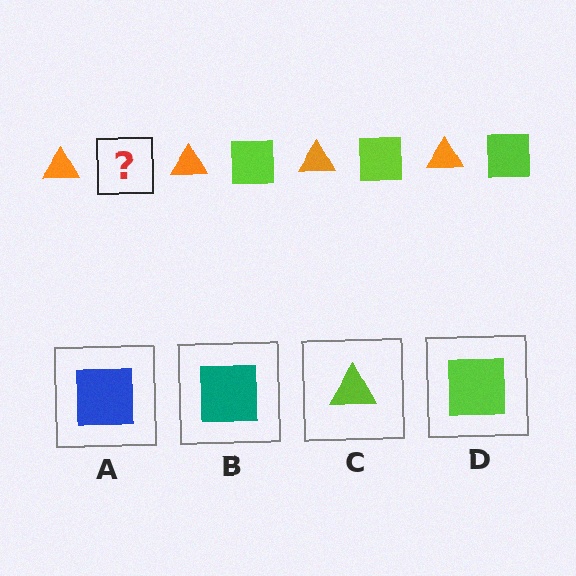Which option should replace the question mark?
Option D.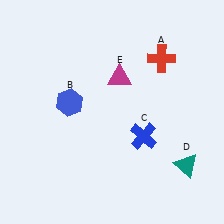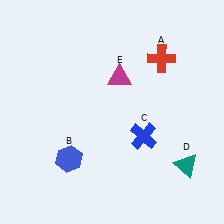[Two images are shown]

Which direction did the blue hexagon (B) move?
The blue hexagon (B) moved down.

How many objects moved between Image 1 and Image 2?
1 object moved between the two images.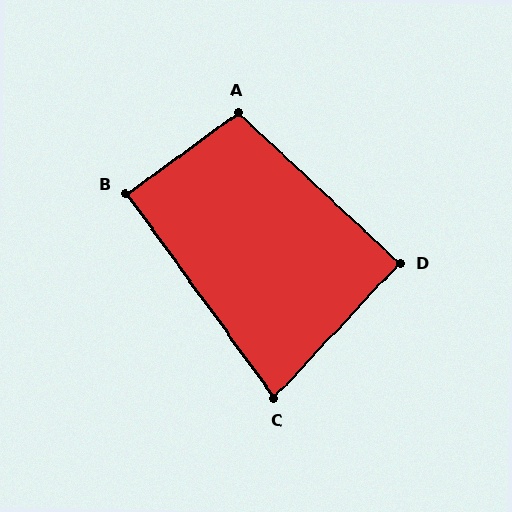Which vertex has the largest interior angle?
A, at approximately 101 degrees.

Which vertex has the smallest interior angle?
C, at approximately 79 degrees.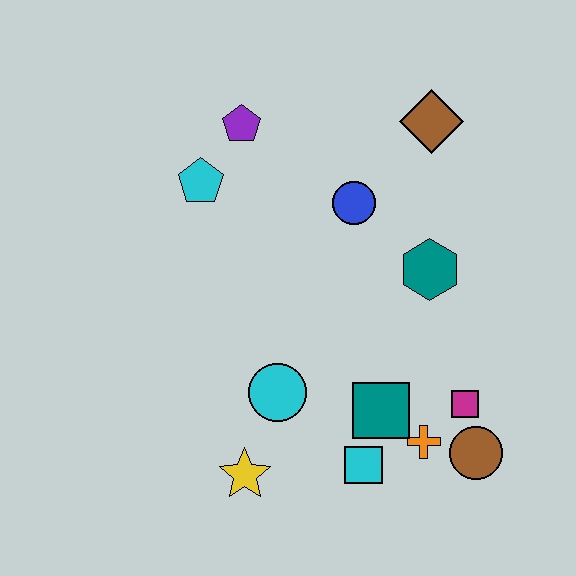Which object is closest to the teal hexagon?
The blue circle is closest to the teal hexagon.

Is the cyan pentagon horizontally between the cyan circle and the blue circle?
No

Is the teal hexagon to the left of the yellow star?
No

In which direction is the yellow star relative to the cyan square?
The yellow star is to the left of the cyan square.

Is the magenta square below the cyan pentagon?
Yes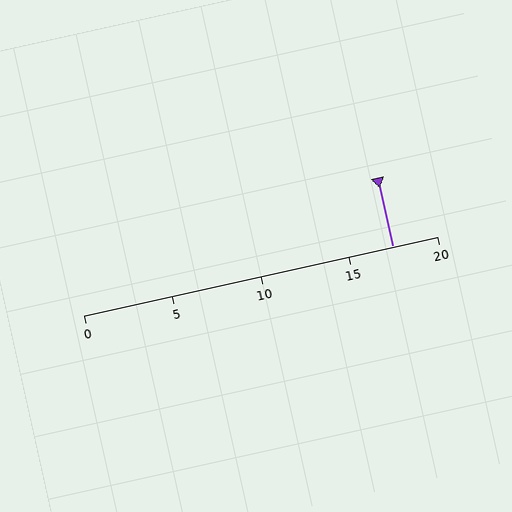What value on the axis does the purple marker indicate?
The marker indicates approximately 17.5.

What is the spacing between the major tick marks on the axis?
The major ticks are spaced 5 apart.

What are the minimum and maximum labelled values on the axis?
The axis runs from 0 to 20.